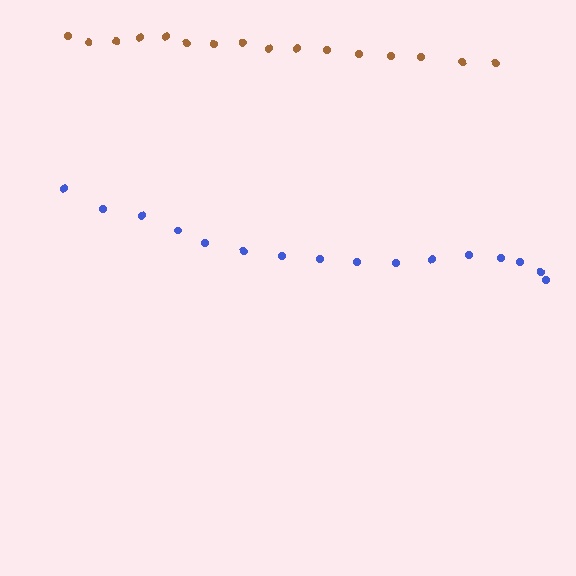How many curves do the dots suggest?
There are 2 distinct paths.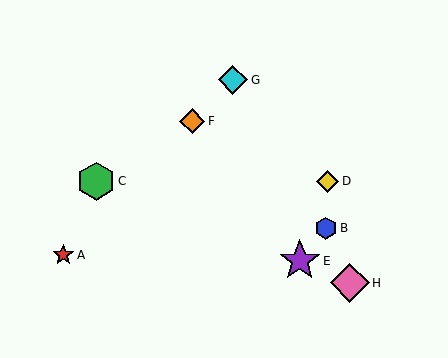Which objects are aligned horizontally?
Objects C, D are aligned horizontally.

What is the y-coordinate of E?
Object E is at y≈261.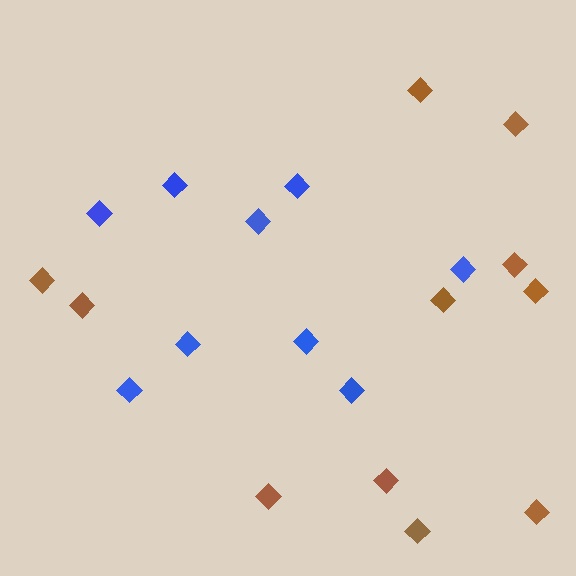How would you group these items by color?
There are 2 groups: one group of blue diamonds (9) and one group of brown diamonds (11).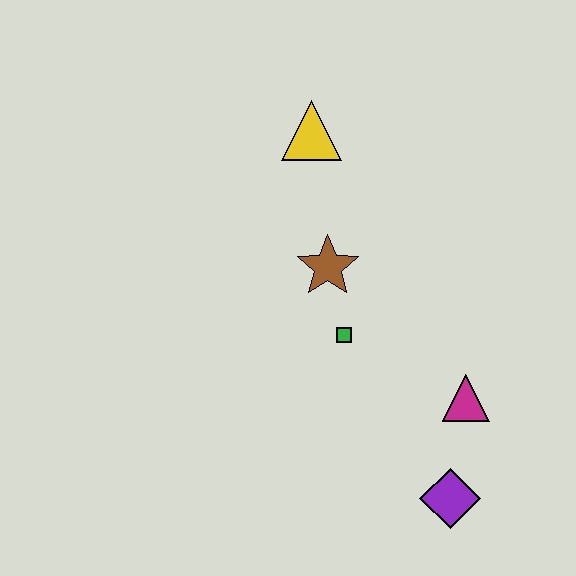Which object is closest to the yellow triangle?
The brown star is closest to the yellow triangle.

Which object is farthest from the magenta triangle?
The yellow triangle is farthest from the magenta triangle.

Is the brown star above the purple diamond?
Yes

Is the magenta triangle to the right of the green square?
Yes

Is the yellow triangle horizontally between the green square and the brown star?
No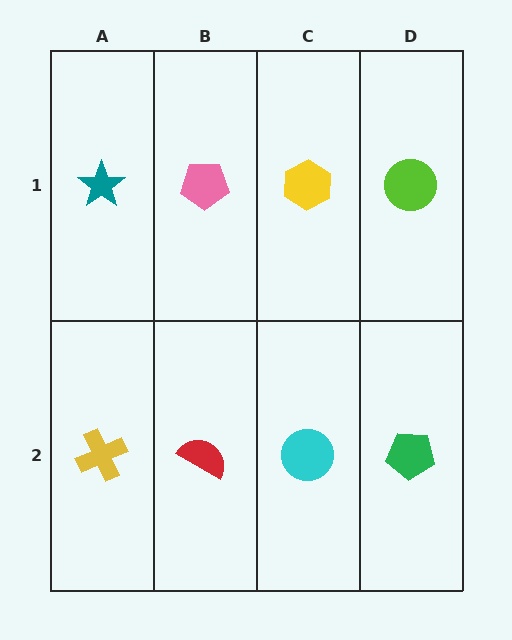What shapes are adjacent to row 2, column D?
A lime circle (row 1, column D), a cyan circle (row 2, column C).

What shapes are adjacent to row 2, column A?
A teal star (row 1, column A), a red semicircle (row 2, column B).